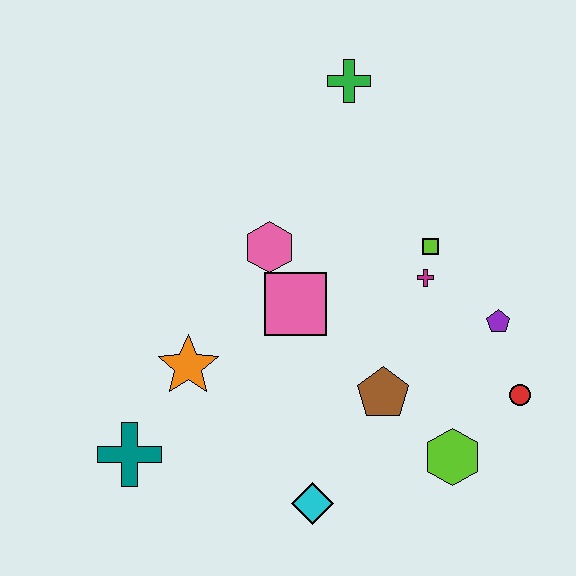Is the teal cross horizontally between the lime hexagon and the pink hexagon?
No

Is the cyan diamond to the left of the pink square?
No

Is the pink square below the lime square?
Yes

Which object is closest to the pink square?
The pink hexagon is closest to the pink square.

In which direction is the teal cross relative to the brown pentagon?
The teal cross is to the left of the brown pentagon.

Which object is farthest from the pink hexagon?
The red circle is farthest from the pink hexagon.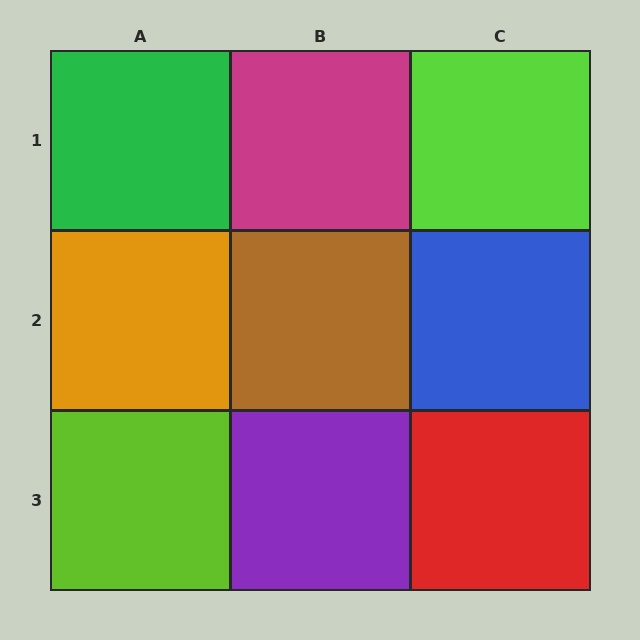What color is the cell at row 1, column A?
Green.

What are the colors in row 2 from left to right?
Orange, brown, blue.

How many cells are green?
1 cell is green.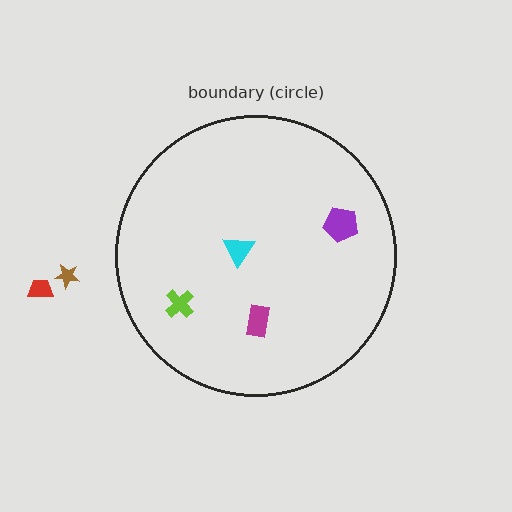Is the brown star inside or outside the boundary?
Outside.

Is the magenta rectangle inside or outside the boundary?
Inside.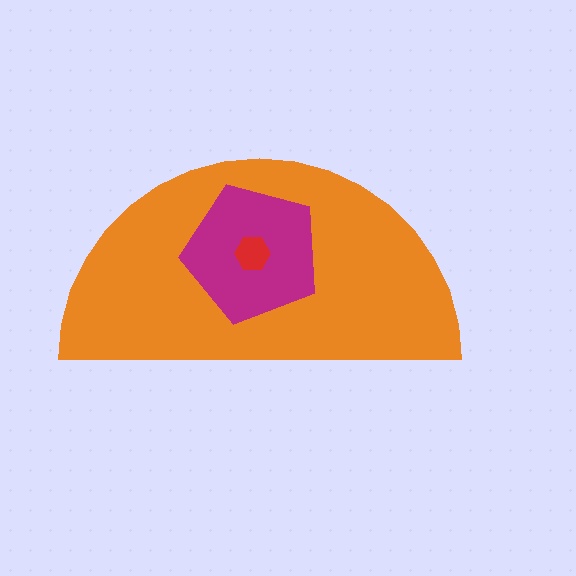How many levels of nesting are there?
3.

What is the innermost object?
The red hexagon.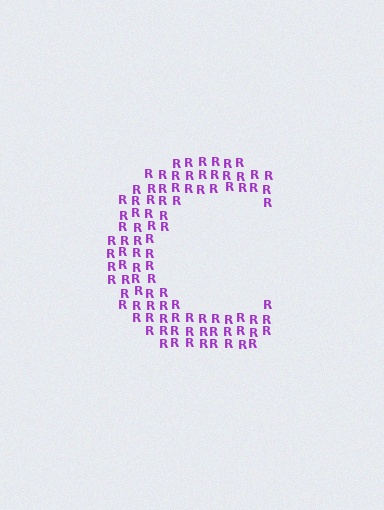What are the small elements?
The small elements are letter R's.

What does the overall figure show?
The overall figure shows the letter C.